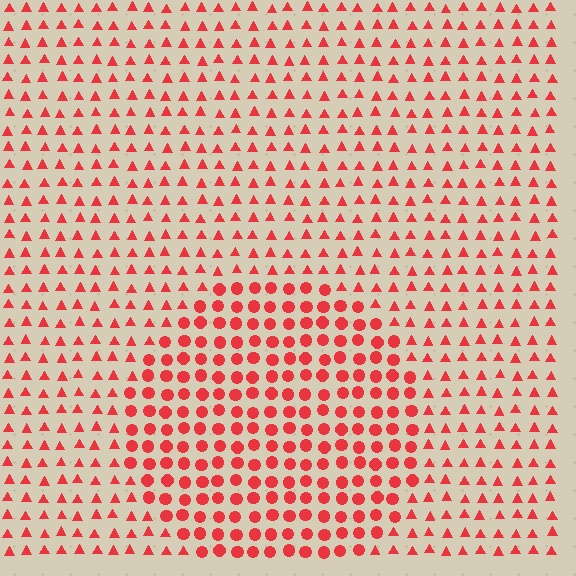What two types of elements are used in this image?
The image uses circles inside the circle region and triangles outside it.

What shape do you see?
I see a circle.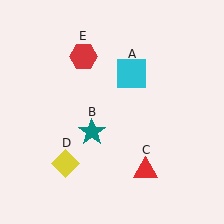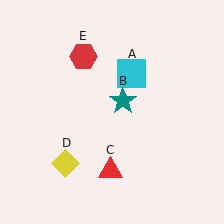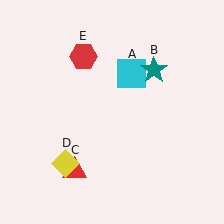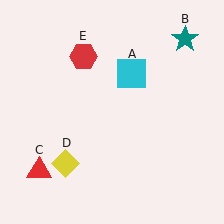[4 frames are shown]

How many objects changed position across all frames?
2 objects changed position: teal star (object B), red triangle (object C).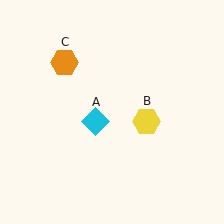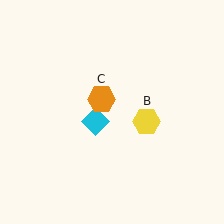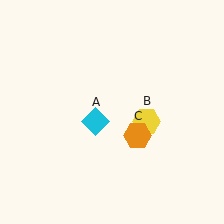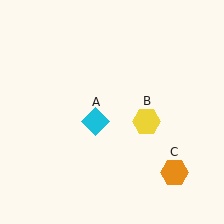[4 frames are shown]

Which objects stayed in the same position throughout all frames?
Cyan diamond (object A) and yellow hexagon (object B) remained stationary.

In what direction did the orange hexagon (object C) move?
The orange hexagon (object C) moved down and to the right.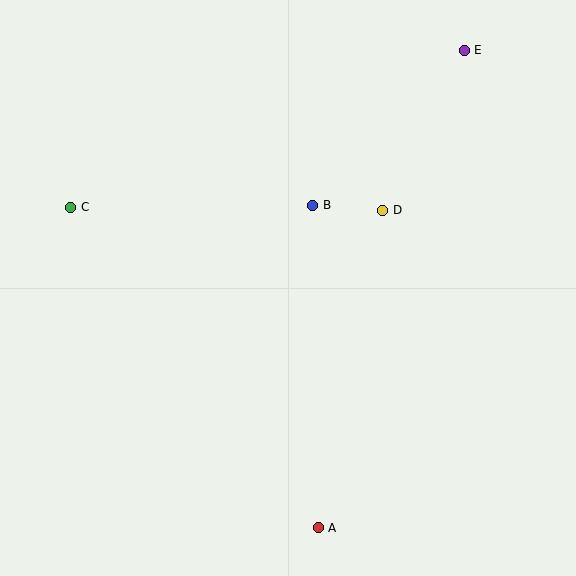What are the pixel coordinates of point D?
Point D is at (383, 211).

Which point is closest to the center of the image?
Point B at (313, 205) is closest to the center.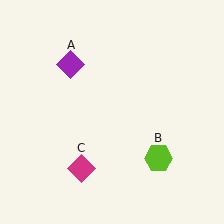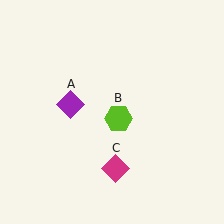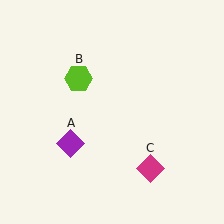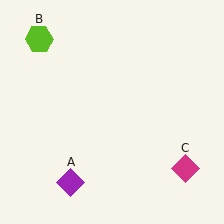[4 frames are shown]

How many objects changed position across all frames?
3 objects changed position: purple diamond (object A), lime hexagon (object B), magenta diamond (object C).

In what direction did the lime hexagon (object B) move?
The lime hexagon (object B) moved up and to the left.